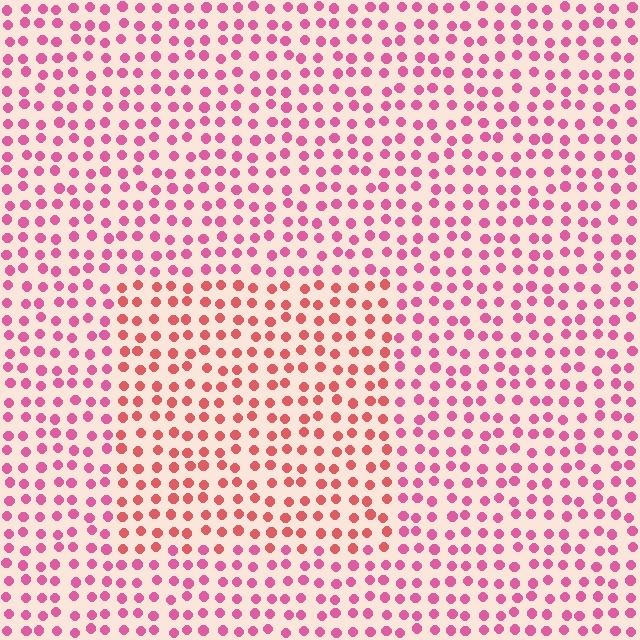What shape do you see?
I see a rectangle.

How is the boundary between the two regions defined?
The boundary is defined purely by a slight shift in hue (about 30 degrees). Spacing, size, and orientation are identical on both sides.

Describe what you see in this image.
The image is filled with small pink elements in a uniform arrangement. A rectangle-shaped region is visible where the elements are tinted to a slightly different hue, forming a subtle color boundary.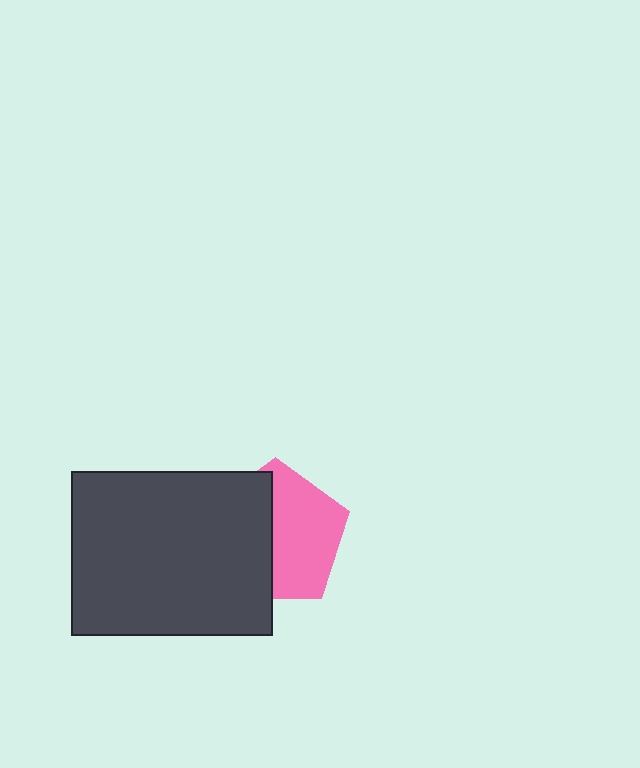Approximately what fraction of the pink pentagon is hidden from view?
Roughly 47% of the pink pentagon is hidden behind the dark gray rectangle.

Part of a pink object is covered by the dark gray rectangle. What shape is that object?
It is a pentagon.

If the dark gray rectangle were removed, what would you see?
You would see the complete pink pentagon.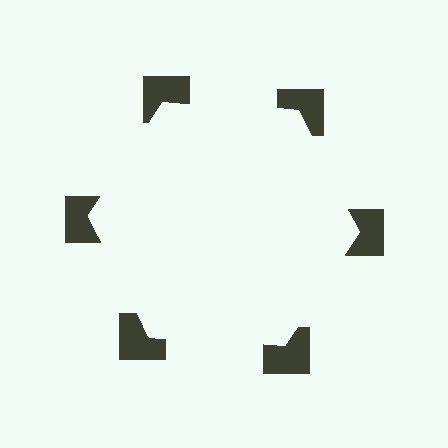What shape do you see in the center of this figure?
An illusory hexagon — its edges are inferred from the aligned wedge cuts in the notched squares, not physically drawn.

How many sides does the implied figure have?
6 sides.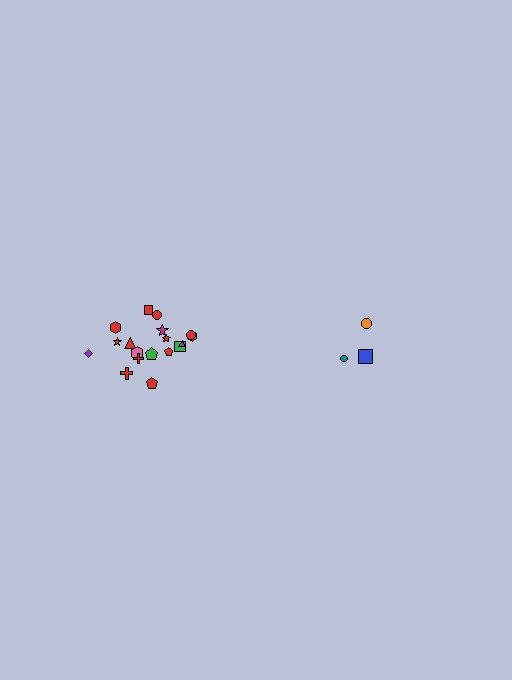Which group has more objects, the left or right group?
The left group.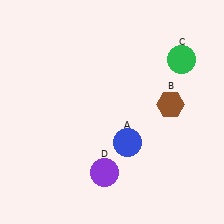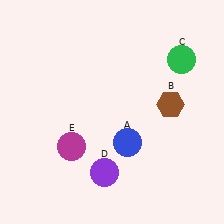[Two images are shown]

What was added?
A magenta circle (E) was added in Image 2.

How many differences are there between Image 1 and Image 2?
There is 1 difference between the two images.